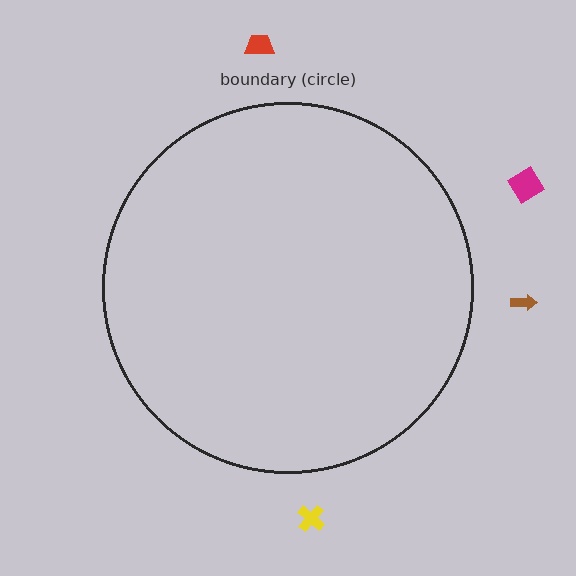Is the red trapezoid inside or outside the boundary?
Outside.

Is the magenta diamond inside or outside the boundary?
Outside.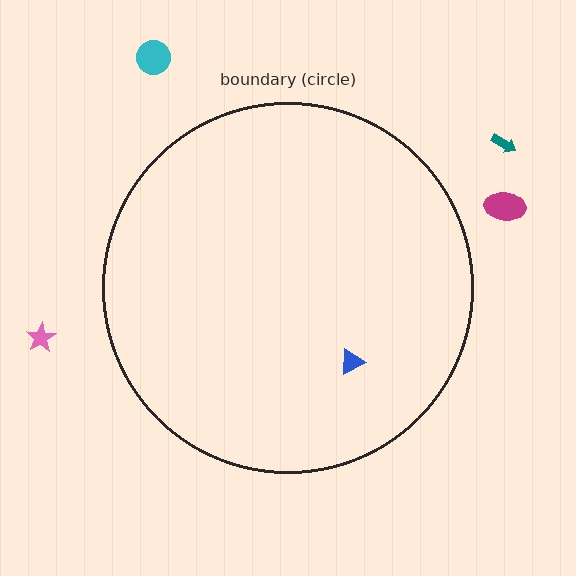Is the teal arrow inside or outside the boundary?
Outside.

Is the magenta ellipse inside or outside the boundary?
Outside.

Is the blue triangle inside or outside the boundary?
Inside.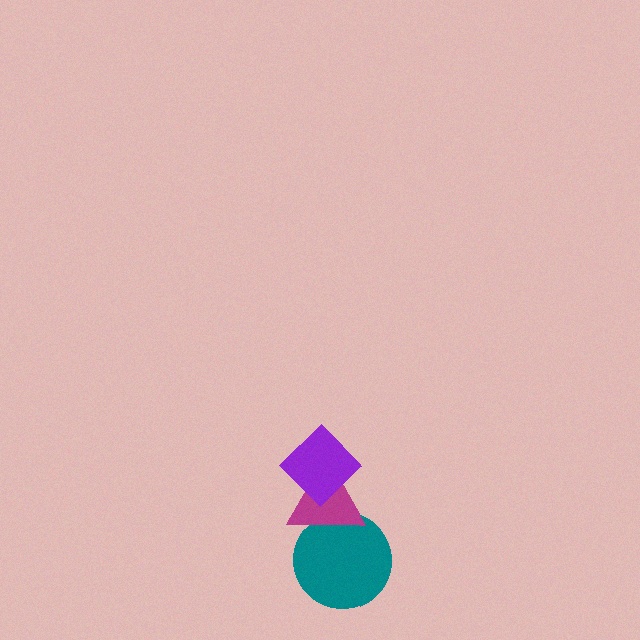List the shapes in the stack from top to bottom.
From top to bottom: the purple diamond, the magenta triangle, the teal circle.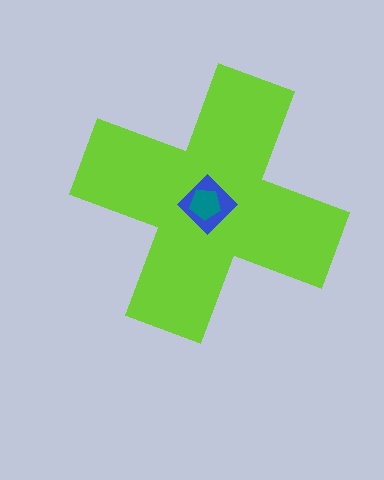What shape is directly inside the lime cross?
The blue diamond.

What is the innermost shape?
The teal pentagon.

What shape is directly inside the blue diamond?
The teal pentagon.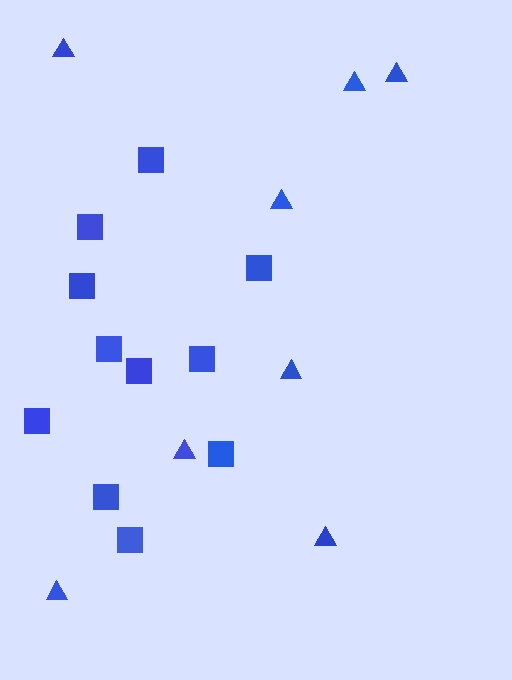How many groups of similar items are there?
There are 2 groups: one group of triangles (8) and one group of squares (11).